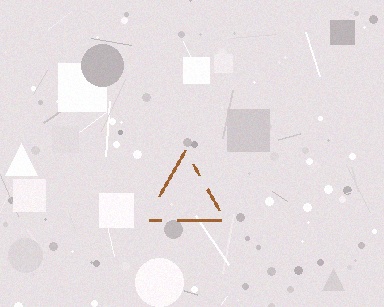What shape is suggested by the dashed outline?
The dashed outline suggests a triangle.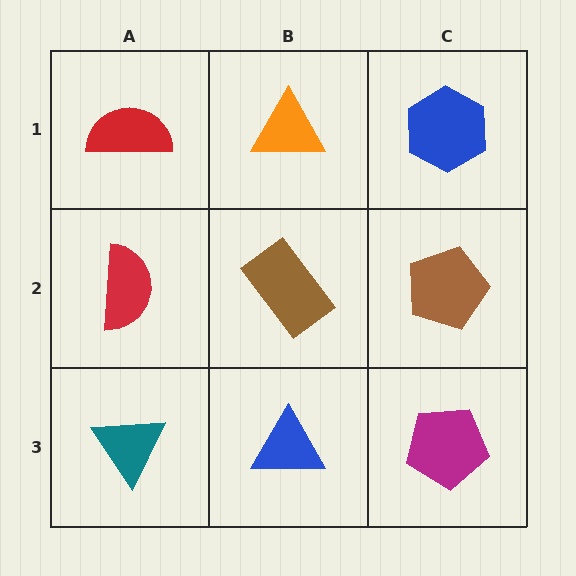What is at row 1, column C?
A blue hexagon.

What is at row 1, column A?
A red semicircle.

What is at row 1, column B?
An orange triangle.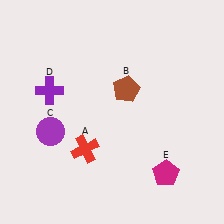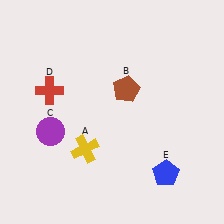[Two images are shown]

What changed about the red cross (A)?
In Image 1, A is red. In Image 2, it changed to yellow.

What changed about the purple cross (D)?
In Image 1, D is purple. In Image 2, it changed to red.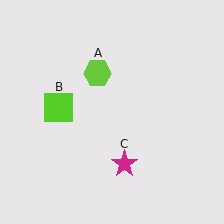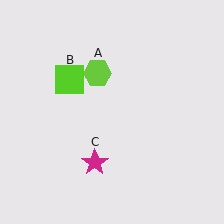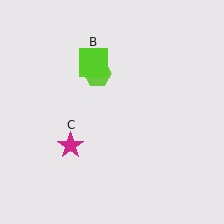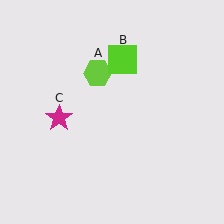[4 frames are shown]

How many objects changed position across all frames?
2 objects changed position: lime square (object B), magenta star (object C).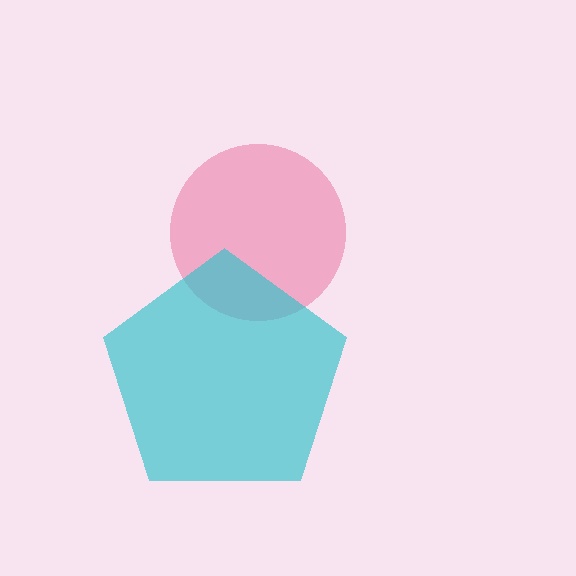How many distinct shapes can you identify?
There are 2 distinct shapes: a pink circle, a cyan pentagon.